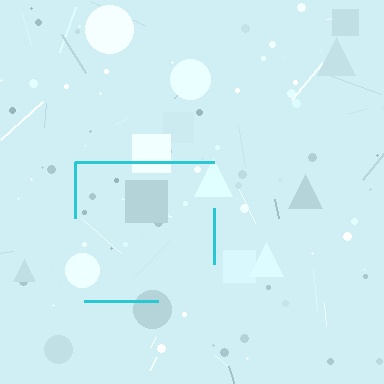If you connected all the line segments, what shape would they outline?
They would outline a square.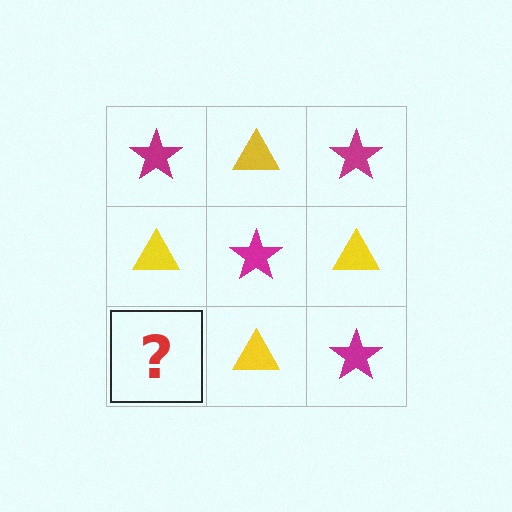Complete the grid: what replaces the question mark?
The question mark should be replaced with a magenta star.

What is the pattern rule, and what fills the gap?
The rule is that it alternates magenta star and yellow triangle in a checkerboard pattern. The gap should be filled with a magenta star.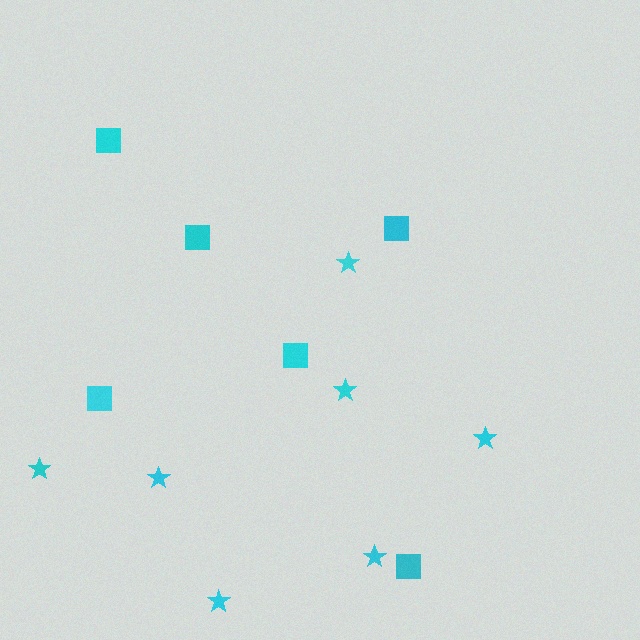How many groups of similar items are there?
There are 2 groups: one group of stars (7) and one group of squares (6).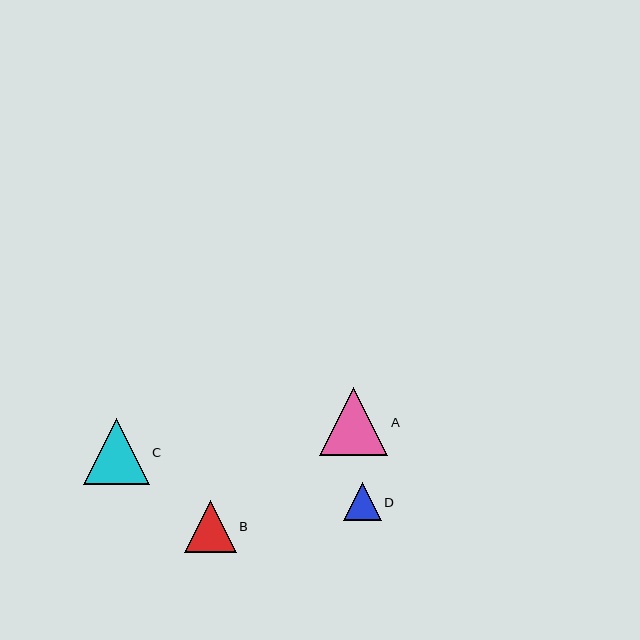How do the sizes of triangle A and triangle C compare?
Triangle A and triangle C are approximately the same size.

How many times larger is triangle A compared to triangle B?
Triangle A is approximately 1.3 times the size of triangle B.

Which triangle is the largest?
Triangle A is the largest with a size of approximately 68 pixels.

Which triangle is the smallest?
Triangle D is the smallest with a size of approximately 38 pixels.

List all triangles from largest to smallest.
From largest to smallest: A, C, B, D.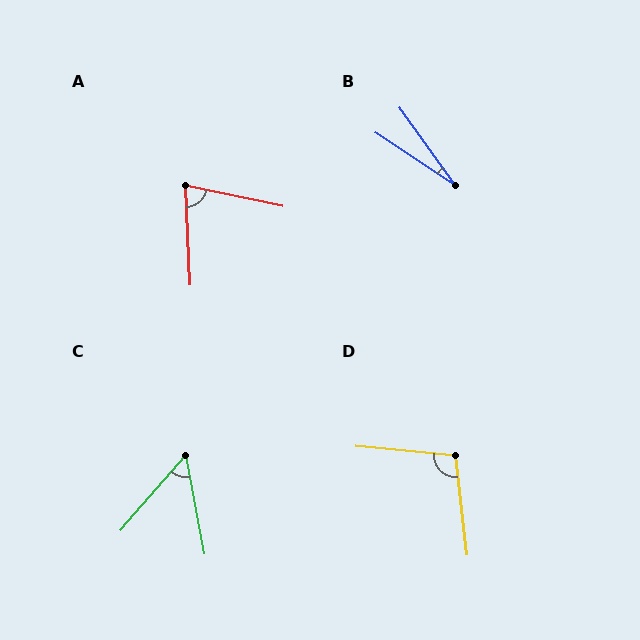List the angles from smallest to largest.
B (21°), C (51°), A (75°), D (102°).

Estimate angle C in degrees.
Approximately 51 degrees.